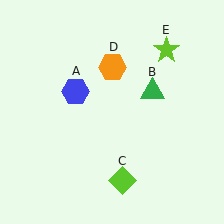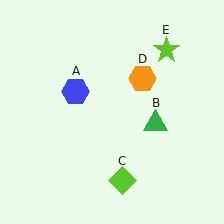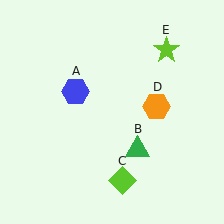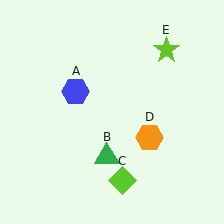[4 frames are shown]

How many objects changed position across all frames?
2 objects changed position: green triangle (object B), orange hexagon (object D).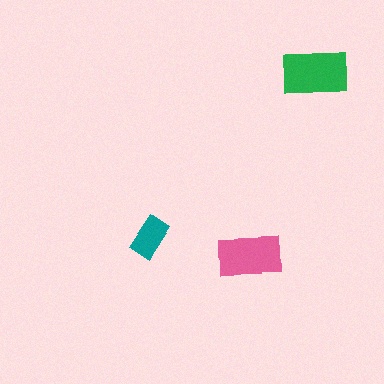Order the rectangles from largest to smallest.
the green one, the pink one, the teal one.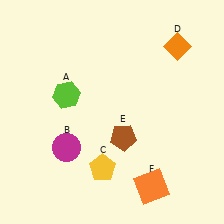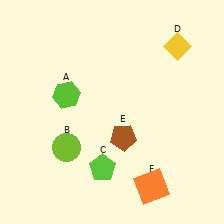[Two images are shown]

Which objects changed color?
B changed from magenta to lime. C changed from yellow to lime. D changed from orange to yellow.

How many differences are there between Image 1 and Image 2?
There are 3 differences between the two images.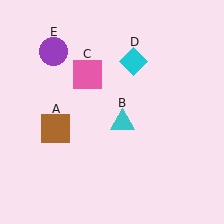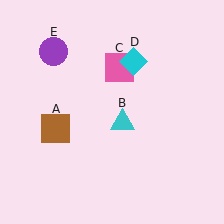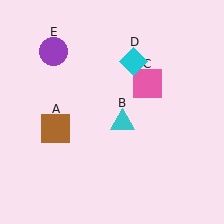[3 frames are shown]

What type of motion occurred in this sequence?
The pink square (object C) rotated clockwise around the center of the scene.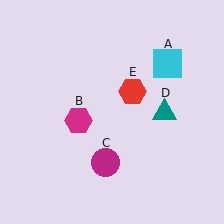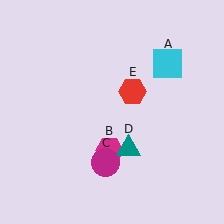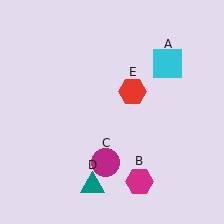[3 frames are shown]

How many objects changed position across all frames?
2 objects changed position: magenta hexagon (object B), teal triangle (object D).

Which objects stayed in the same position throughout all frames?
Cyan square (object A) and magenta circle (object C) and red hexagon (object E) remained stationary.